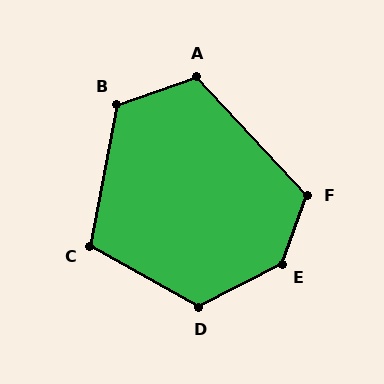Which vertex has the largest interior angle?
E, at approximately 138 degrees.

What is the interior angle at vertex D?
Approximately 124 degrees (obtuse).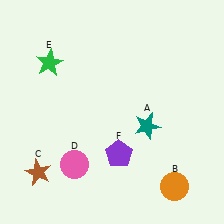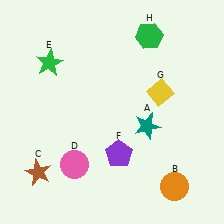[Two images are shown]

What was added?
A yellow diamond (G), a green hexagon (H) were added in Image 2.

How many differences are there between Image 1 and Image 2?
There are 2 differences between the two images.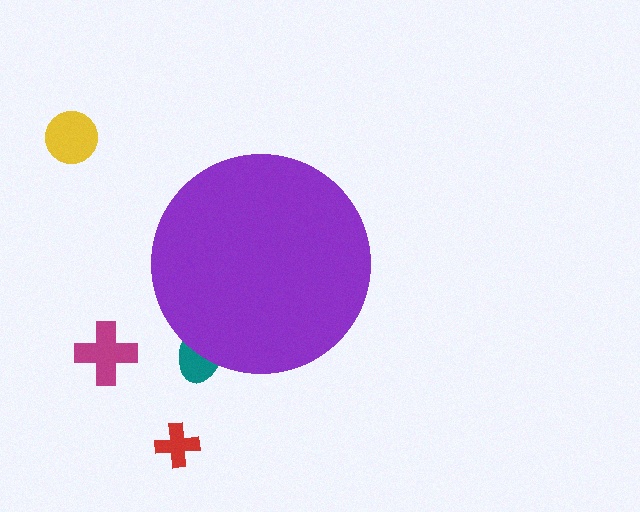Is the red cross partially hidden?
No, the red cross is fully visible.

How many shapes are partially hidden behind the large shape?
1 shape is partially hidden.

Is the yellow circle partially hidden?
No, the yellow circle is fully visible.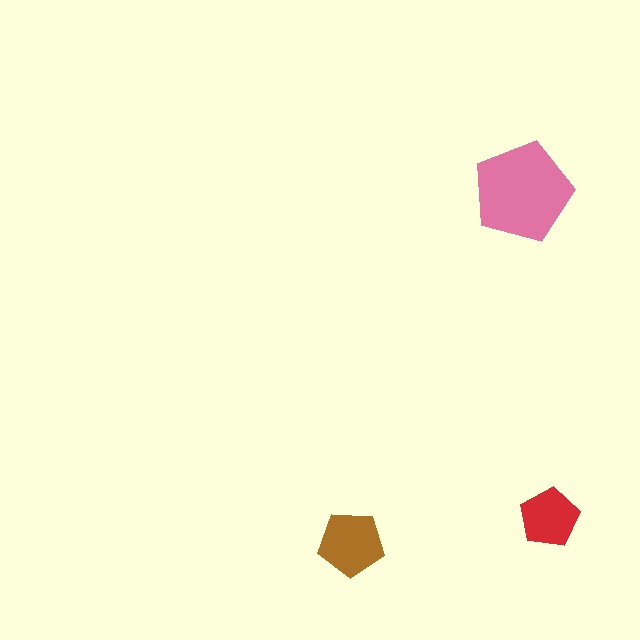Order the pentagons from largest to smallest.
the pink one, the brown one, the red one.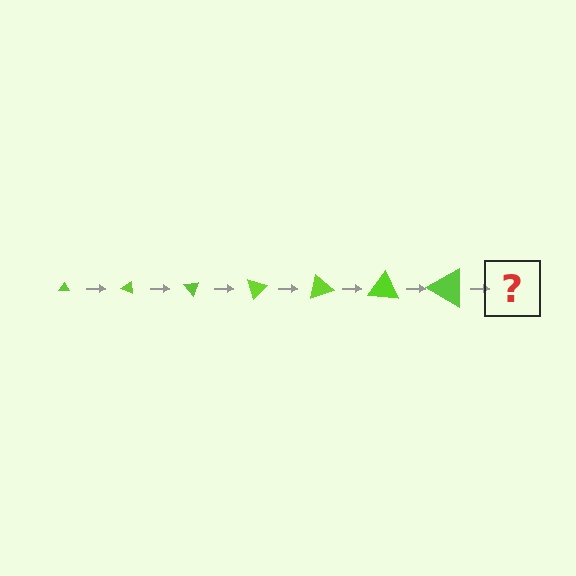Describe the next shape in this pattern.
It should be a triangle, larger than the previous one and rotated 175 degrees from the start.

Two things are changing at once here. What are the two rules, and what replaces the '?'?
The two rules are that the triangle grows larger each step and it rotates 25 degrees each step. The '?' should be a triangle, larger than the previous one and rotated 175 degrees from the start.